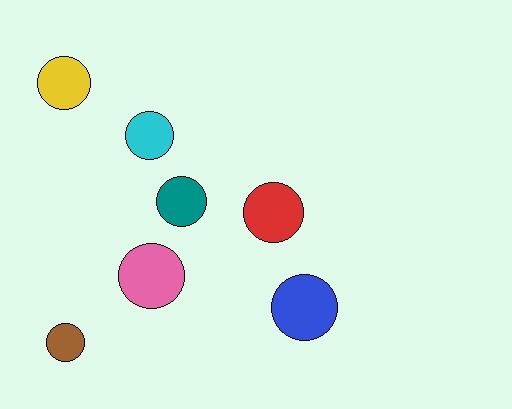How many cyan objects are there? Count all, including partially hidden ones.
There is 1 cyan object.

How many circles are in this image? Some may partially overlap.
There are 7 circles.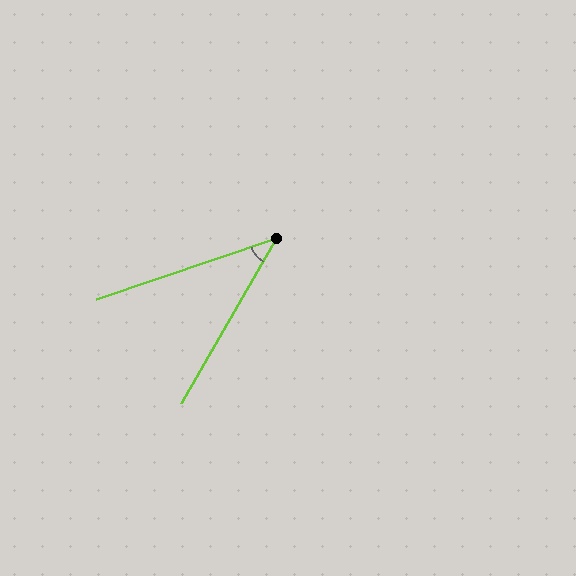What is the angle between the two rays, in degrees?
Approximately 41 degrees.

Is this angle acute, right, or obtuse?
It is acute.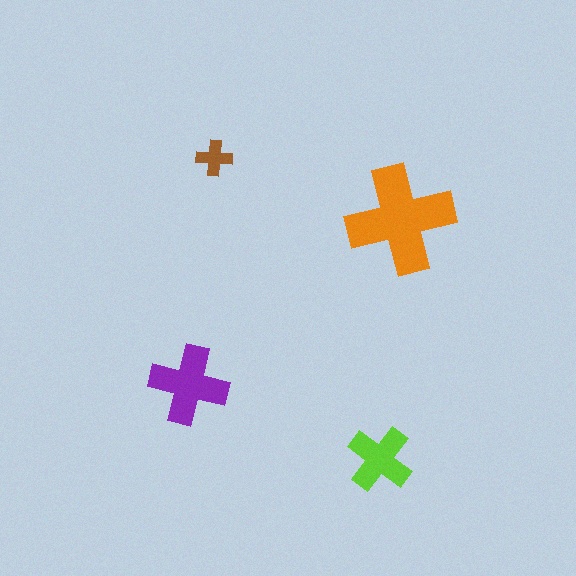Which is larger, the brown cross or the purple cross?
The purple one.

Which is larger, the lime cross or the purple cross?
The purple one.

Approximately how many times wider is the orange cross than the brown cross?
About 3 times wider.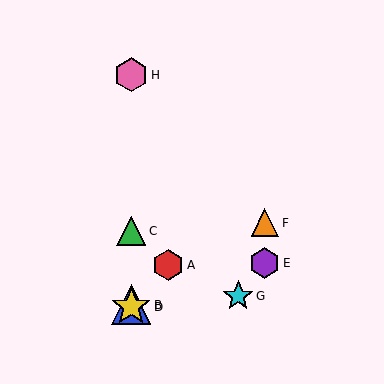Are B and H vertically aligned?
Yes, both are at x≈131.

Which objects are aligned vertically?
Objects B, C, D, H are aligned vertically.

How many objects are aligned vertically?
4 objects (B, C, D, H) are aligned vertically.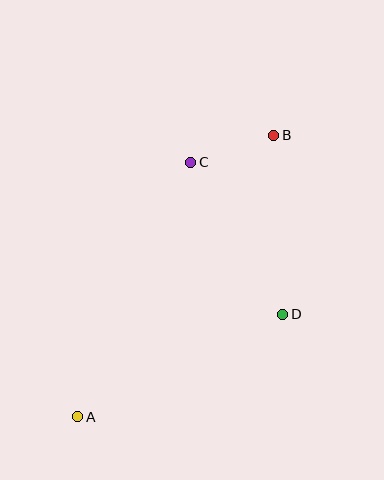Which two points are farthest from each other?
Points A and B are farthest from each other.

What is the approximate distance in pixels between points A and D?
The distance between A and D is approximately 229 pixels.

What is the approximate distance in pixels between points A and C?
The distance between A and C is approximately 278 pixels.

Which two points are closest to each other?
Points B and C are closest to each other.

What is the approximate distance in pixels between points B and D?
The distance between B and D is approximately 179 pixels.